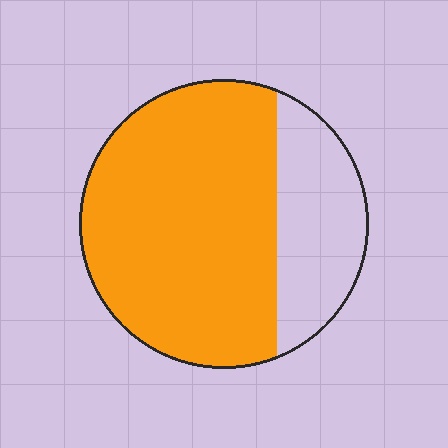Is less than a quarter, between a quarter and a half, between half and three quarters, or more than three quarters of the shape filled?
Between half and three quarters.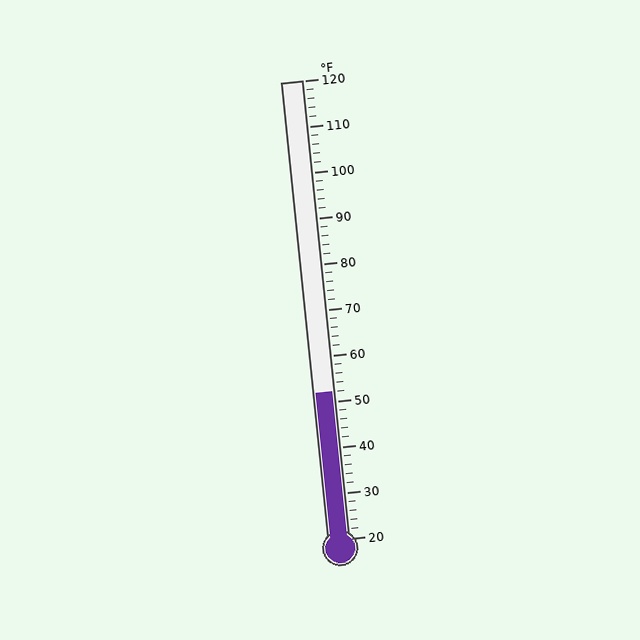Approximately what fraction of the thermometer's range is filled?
The thermometer is filled to approximately 30% of its range.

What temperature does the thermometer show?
The thermometer shows approximately 52°F.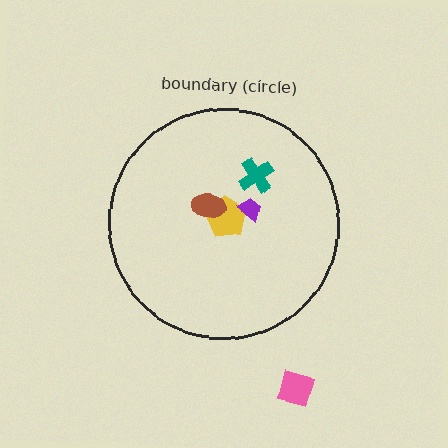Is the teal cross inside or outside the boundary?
Inside.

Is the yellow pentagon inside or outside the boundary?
Inside.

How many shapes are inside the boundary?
4 inside, 1 outside.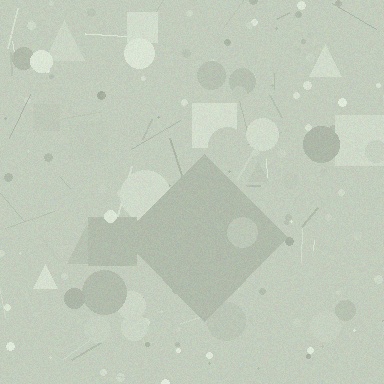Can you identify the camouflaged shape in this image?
The camouflaged shape is a diamond.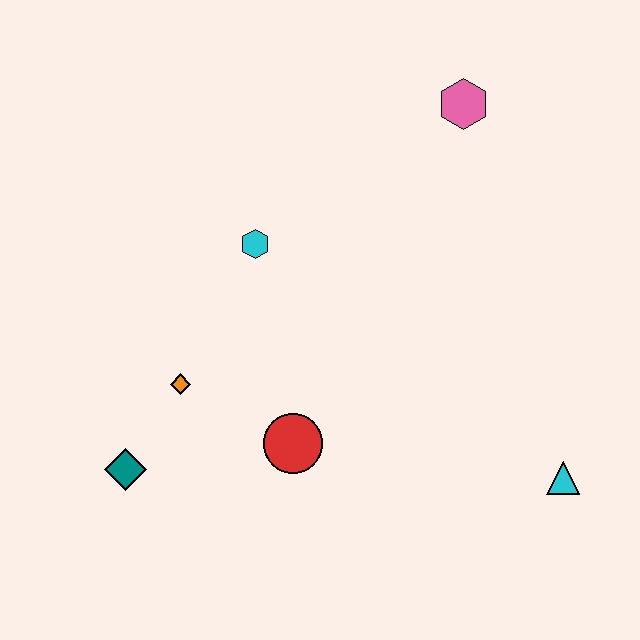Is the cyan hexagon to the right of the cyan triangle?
No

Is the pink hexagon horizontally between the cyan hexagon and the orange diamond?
No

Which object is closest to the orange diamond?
The teal diamond is closest to the orange diamond.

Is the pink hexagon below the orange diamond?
No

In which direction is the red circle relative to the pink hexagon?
The red circle is below the pink hexagon.